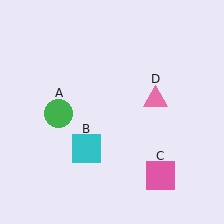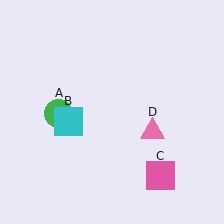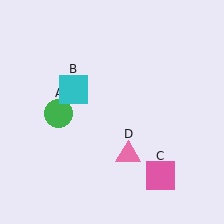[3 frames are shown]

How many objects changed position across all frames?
2 objects changed position: cyan square (object B), pink triangle (object D).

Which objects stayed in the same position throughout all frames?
Green circle (object A) and pink square (object C) remained stationary.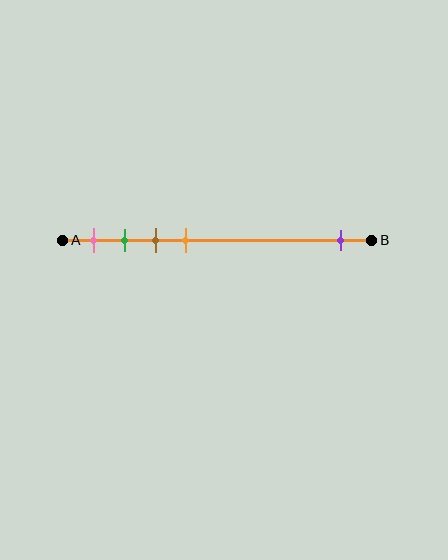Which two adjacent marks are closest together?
The green and brown marks are the closest adjacent pair.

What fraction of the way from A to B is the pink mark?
The pink mark is approximately 10% (0.1) of the way from A to B.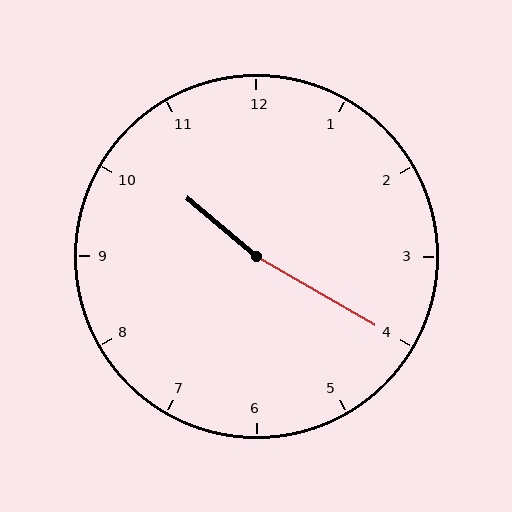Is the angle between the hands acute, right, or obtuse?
It is obtuse.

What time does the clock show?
10:20.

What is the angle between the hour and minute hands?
Approximately 170 degrees.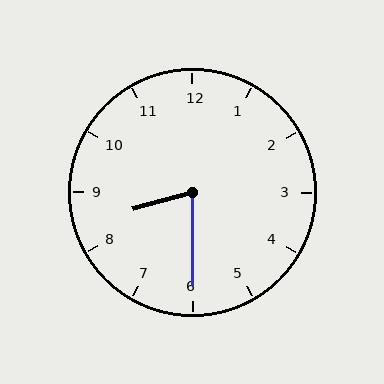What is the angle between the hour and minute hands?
Approximately 75 degrees.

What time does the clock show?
8:30.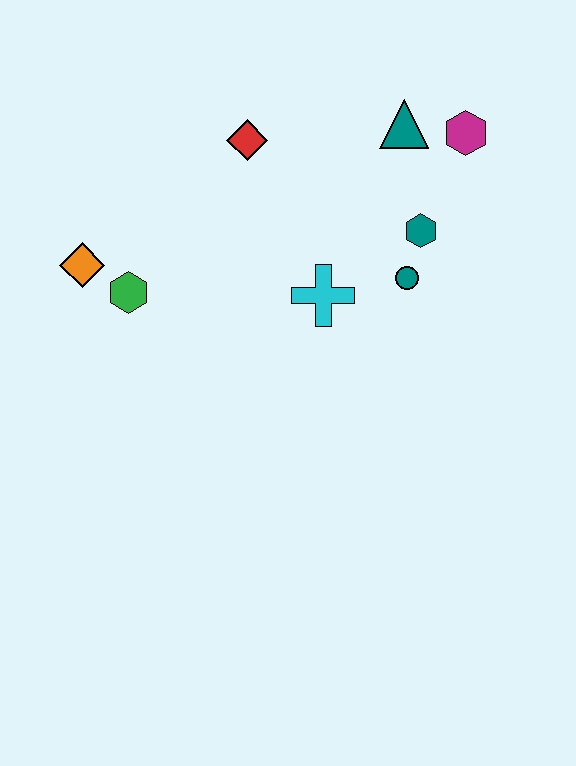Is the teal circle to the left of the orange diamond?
No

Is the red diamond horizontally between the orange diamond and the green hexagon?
No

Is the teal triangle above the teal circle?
Yes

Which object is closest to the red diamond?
The teal triangle is closest to the red diamond.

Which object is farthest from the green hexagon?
The magenta hexagon is farthest from the green hexagon.